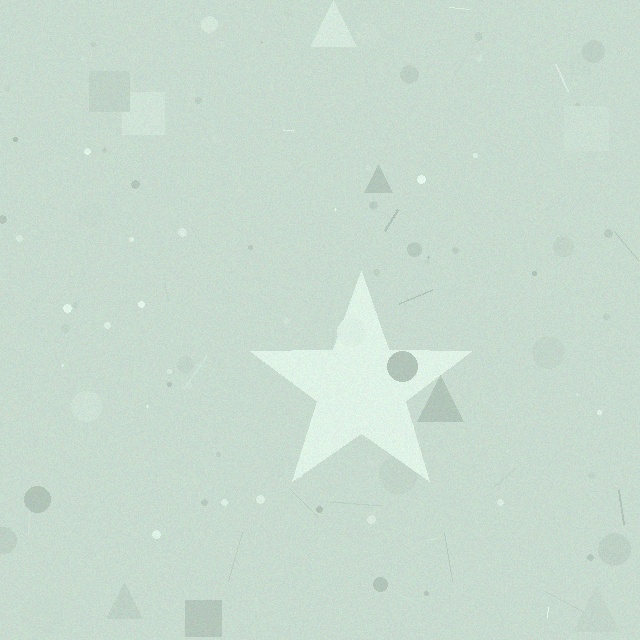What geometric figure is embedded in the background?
A star is embedded in the background.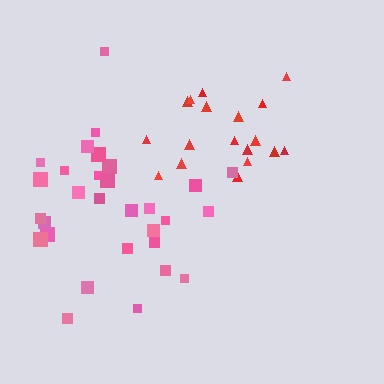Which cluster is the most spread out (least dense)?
Pink.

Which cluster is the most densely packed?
Red.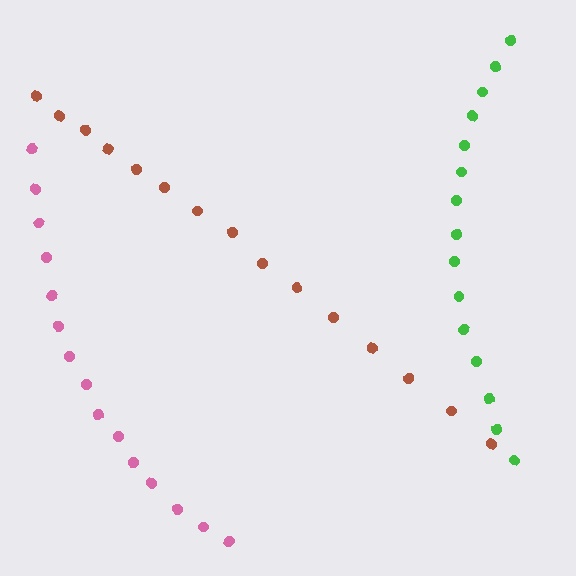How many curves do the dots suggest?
There are 3 distinct paths.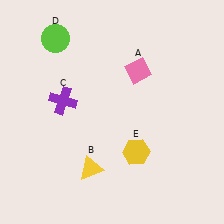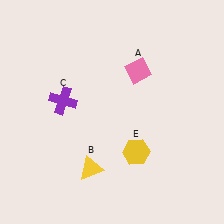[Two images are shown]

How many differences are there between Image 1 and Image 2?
There is 1 difference between the two images.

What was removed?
The lime circle (D) was removed in Image 2.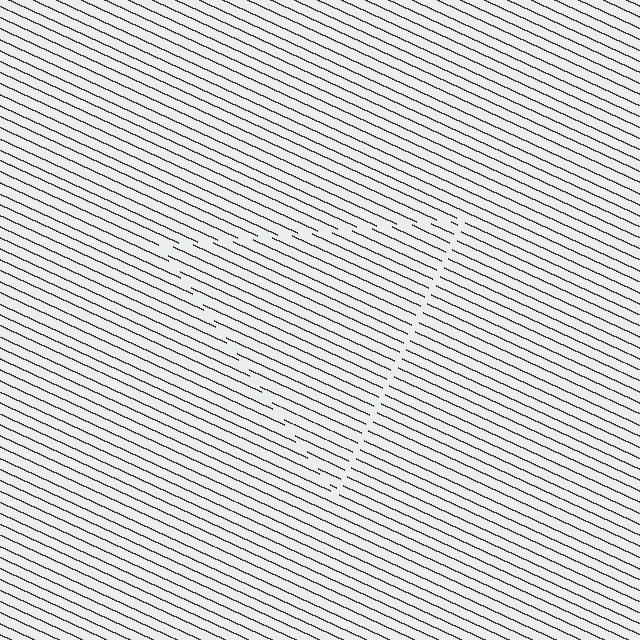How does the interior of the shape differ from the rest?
The interior of the shape contains the same grating, shifted by half a period — the contour is defined by the phase discontinuity where line-ends from the inner and outer gratings abut.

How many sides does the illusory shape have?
3 sides — the line-ends trace a triangle.